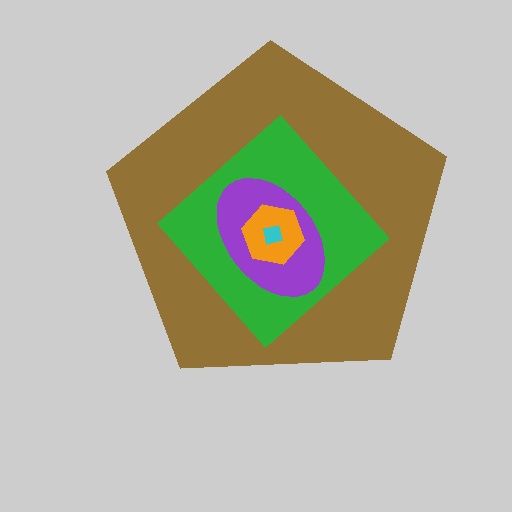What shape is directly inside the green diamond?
The purple ellipse.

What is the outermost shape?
The brown pentagon.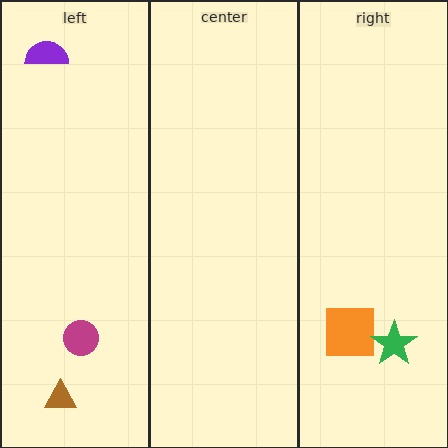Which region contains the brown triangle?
The left region.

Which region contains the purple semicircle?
The left region.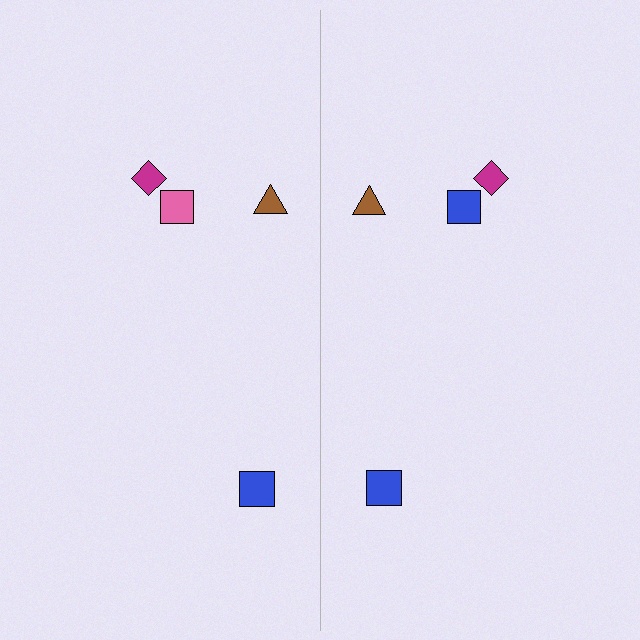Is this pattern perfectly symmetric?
No, the pattern is not perfectly symmetric. The blue square on the right side breaks the symmetry — its mirror counterpart is pink.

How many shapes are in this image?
There are 8 shapes in this image.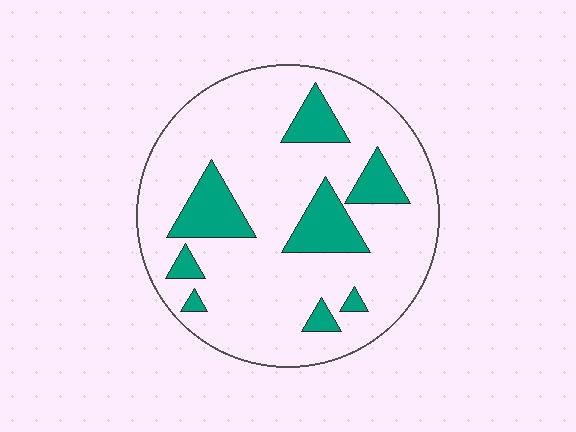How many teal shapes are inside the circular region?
8.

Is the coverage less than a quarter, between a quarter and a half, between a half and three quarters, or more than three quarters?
Less than a quarter.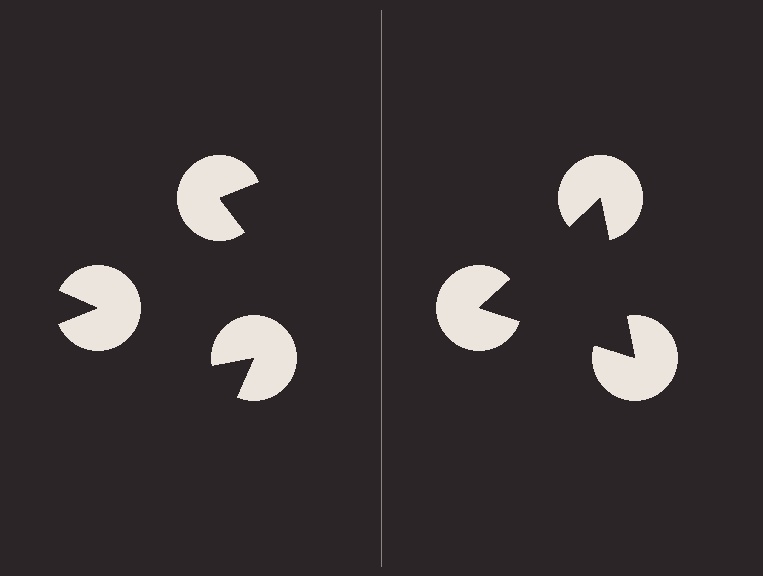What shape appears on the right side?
An illusory triangle.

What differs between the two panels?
The pac-man discs are positioned identically on both sides; only the wedge orientations differ. On the right they align to a triangle; on the left they are misaligned.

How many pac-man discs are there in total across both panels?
6 — 3 on each side.